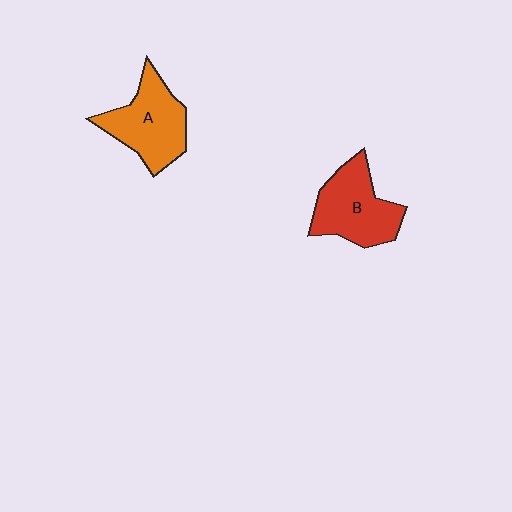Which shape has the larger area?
Shape A (orange).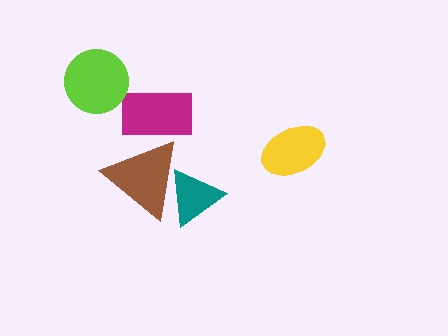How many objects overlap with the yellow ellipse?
0 objects overlap with the yellow ellipse.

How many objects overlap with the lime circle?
0 objects overlap with the lime circle.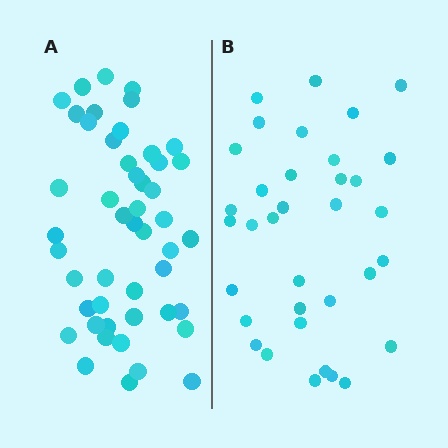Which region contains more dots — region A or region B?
Region A (the left region) has more dots.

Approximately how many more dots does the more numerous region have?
Region A has approximately 15 more dots than region B.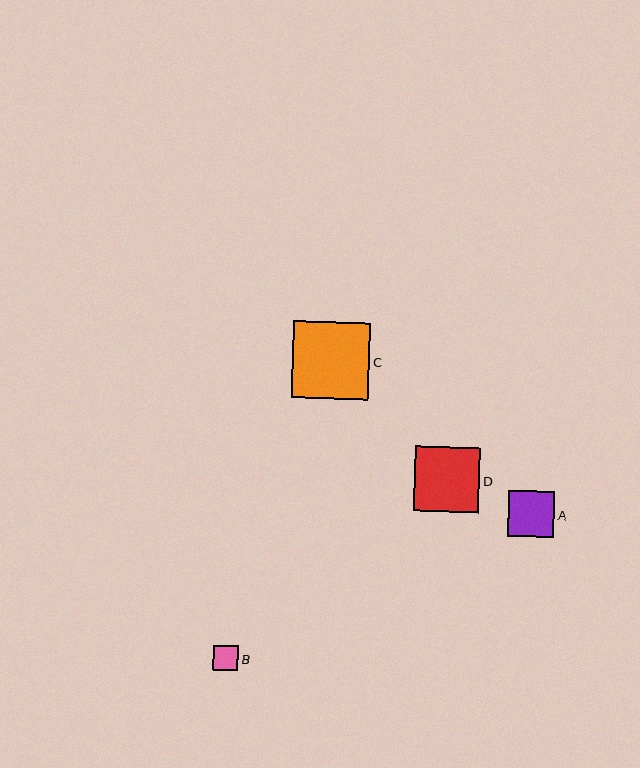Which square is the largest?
Square C is the largest with a size of approximately 77 pixels.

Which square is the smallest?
Square B is the smallest with a size of approximately 25 pixels.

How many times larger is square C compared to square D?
Square C is approximately 1.2 times the size of square D.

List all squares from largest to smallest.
From largest to smallest: C, D, A, B.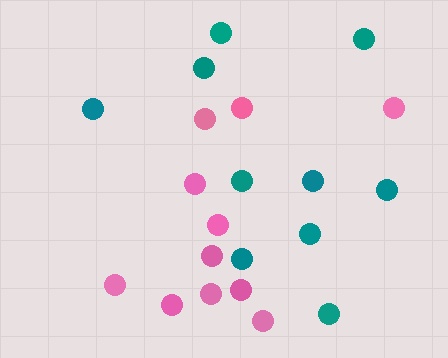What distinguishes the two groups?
There are 2 groups: one group of pink circles (11) and one group of teal circles (10).